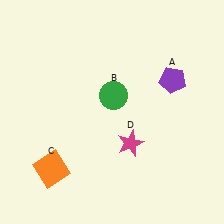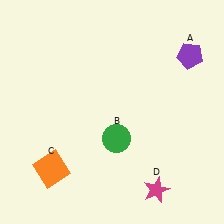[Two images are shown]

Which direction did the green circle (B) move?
The green circle (B) moved down.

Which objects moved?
The objects that moved are: the purple pentagon (A), the green circle (B), the magenta star (D).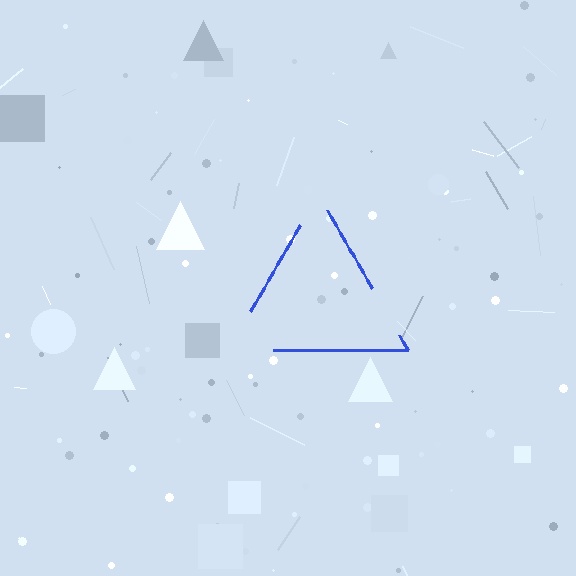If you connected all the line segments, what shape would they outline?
They would outline a triangle.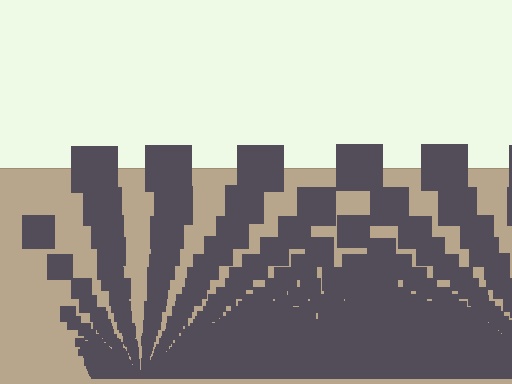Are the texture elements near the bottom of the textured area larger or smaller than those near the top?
Smaller. The gradient is inverted — elements near the bottom are smaller and denser.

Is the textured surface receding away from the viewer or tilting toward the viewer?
The surface appears to tilt toward the viewer. Texture elements get larger and sparser toward the top.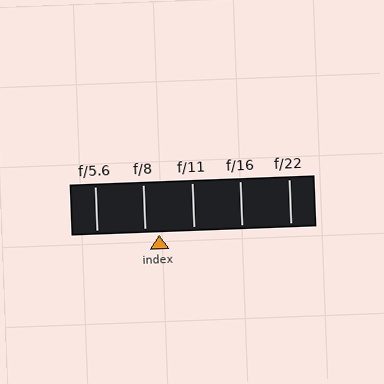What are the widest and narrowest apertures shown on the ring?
The widest aperture shown is f/5.6 and the narrowest is f/22.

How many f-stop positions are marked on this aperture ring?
There are 5 f-stop positions marked.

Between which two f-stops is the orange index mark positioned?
The index mark is between f/8 and f/11.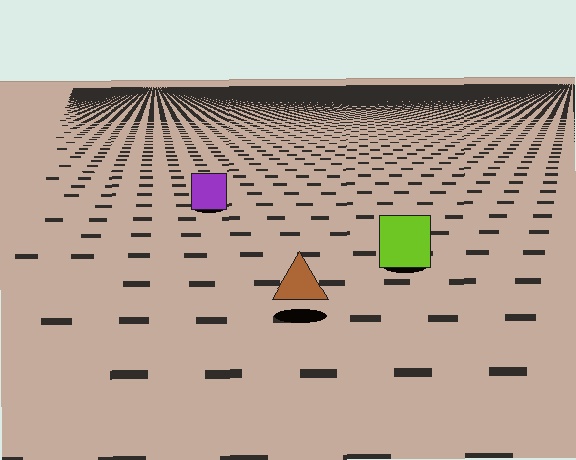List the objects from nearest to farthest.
From nearest to farthest: the brown triangle, the lime square, the purple square.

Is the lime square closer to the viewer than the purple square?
Yes. The lime square is closer — you can tell from the texture gradient: the ground texture is coarser near it.